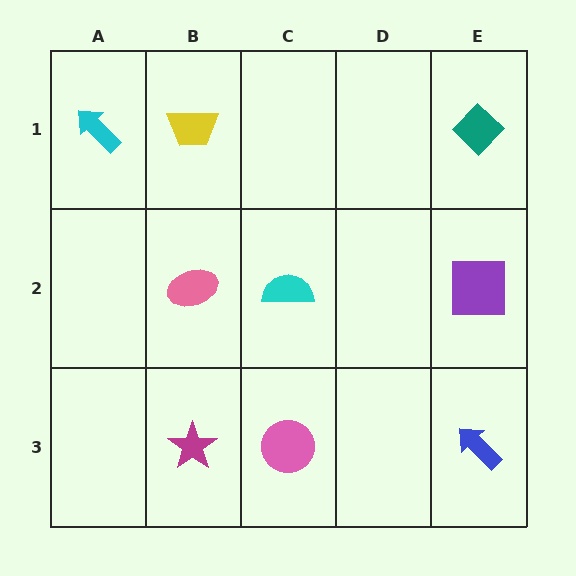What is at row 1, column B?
A yellow trapezoid.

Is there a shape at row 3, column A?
No, that cell is empty.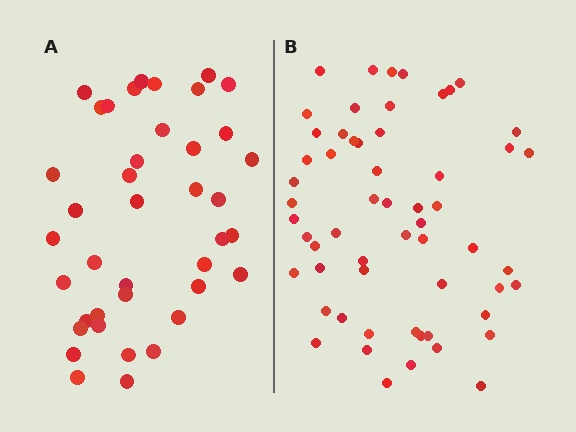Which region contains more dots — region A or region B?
Region B (the right region) has more dots.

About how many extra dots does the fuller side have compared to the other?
Region B has approximately 20 more dots than region A.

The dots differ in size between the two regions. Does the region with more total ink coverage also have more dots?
No. Region A has more total ink coverage because its dots are larger, but region B actually contains more individual dots. Total area can be misleading — the number of items is what matters here.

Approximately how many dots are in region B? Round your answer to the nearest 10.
About 60 dots. (The exact count is 58, which rounds to 60.)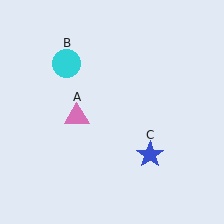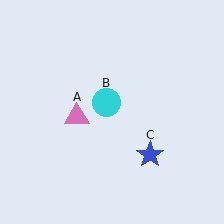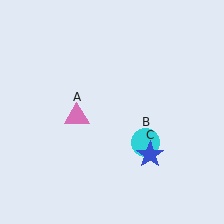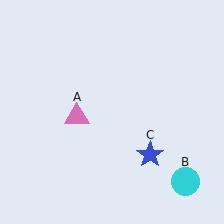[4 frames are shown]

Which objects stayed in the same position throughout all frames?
Pink triangle (object A) and blue star (object C) remained stationary.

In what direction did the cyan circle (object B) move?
The cyan circle (object B) moved down and to the right.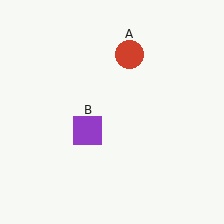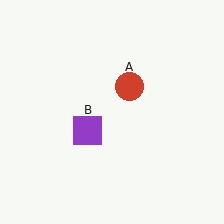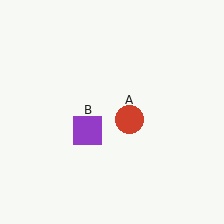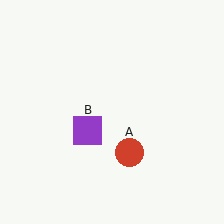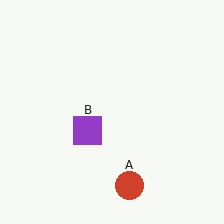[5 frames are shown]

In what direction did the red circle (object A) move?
The red circle (object A) moved down.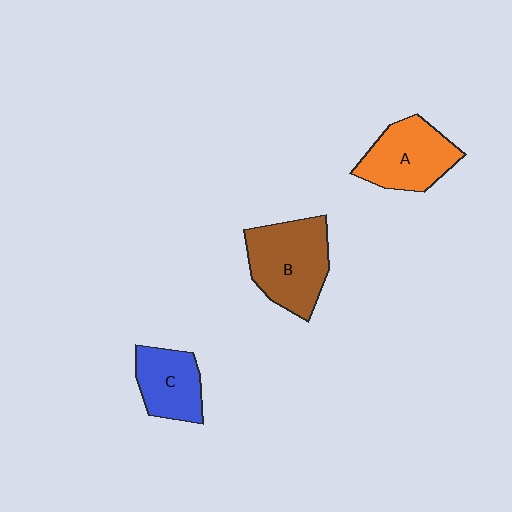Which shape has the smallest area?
Shape C (blue).